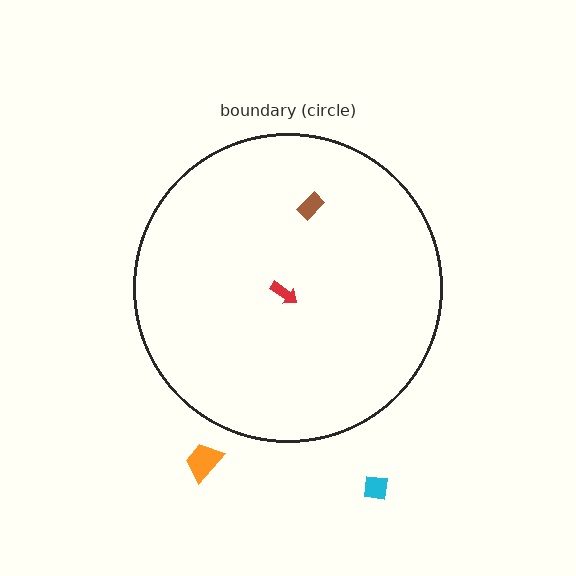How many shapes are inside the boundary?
2 inside, 2 outside.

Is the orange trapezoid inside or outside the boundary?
Outside.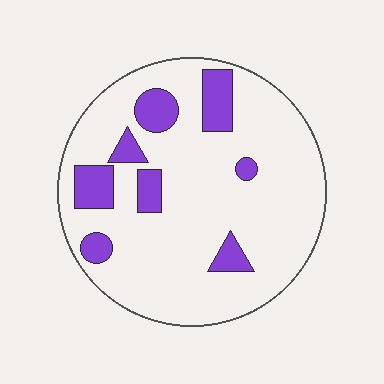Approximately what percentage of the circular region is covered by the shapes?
Approximately 15%.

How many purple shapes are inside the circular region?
8.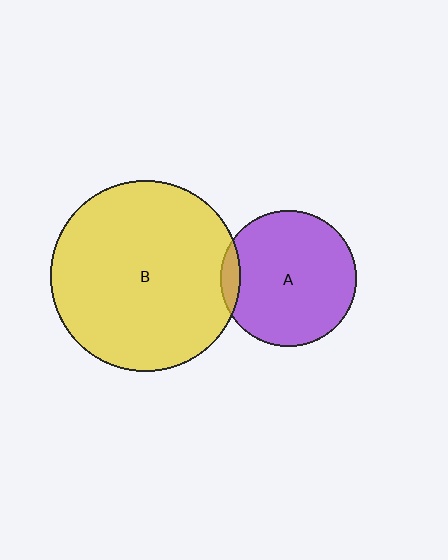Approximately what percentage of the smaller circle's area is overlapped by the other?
Approximately 5%.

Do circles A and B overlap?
Yes.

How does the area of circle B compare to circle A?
Approximately 1.9 times.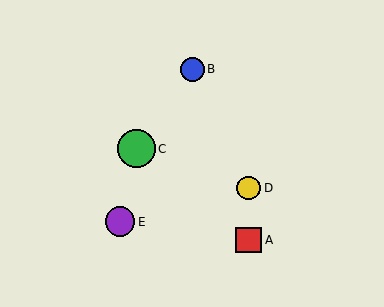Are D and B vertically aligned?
No, D is at x≈249 and B is at x≈192.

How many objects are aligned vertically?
2 objects (A, D) are aligned vertically.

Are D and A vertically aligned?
Yes, both are at x≈249.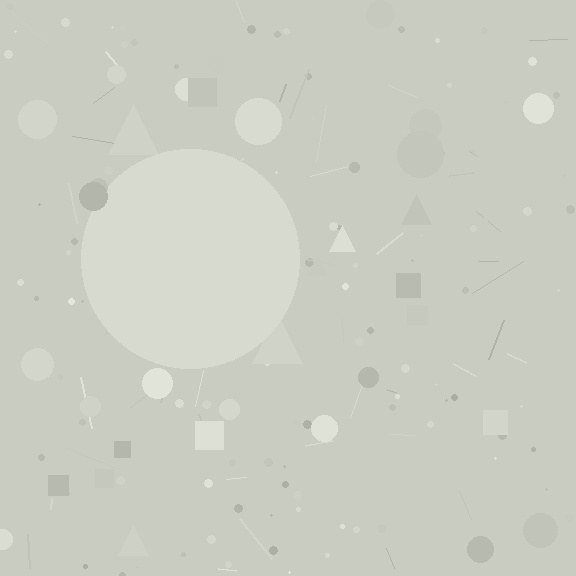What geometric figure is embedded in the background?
A circle is embedded in the background.